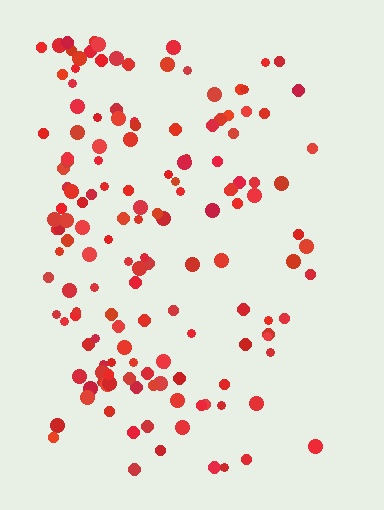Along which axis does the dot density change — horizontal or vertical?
Horizontal.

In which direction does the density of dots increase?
From right to left, with the left side densest.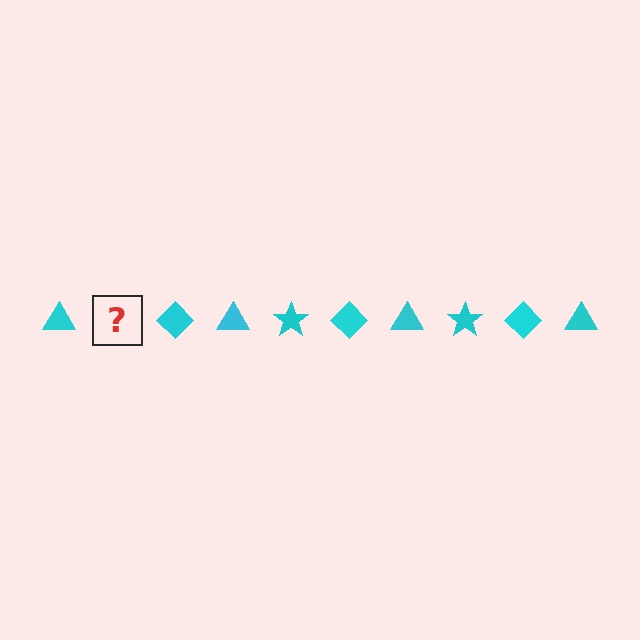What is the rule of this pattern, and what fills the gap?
The rule is that the pattern cycles through triangle, star, diamond shapes in cyan. The gap should be filled with a cyan star.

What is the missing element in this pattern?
The missing element is a cyan star.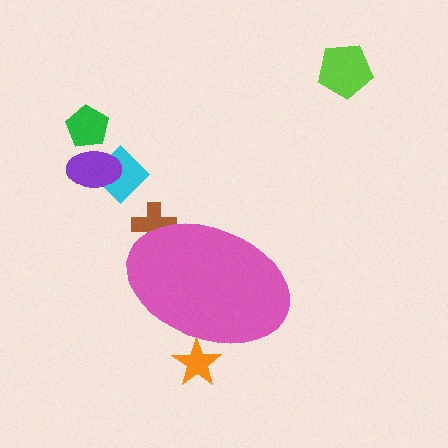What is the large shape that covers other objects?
A pink ellipse.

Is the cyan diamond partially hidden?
No, the cyan diamond is fully visible.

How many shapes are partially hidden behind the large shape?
2 shapes are partially hidden.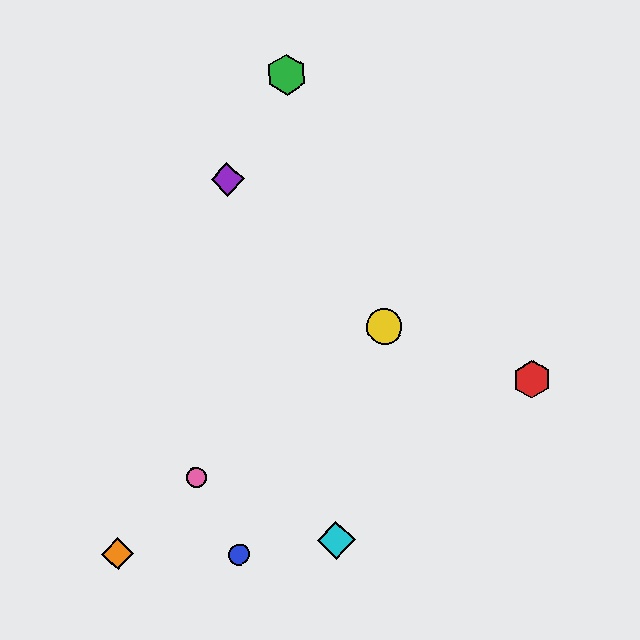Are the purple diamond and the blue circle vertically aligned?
Yes, both are at x≈228.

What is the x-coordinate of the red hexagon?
The red hexagon is at x≈532.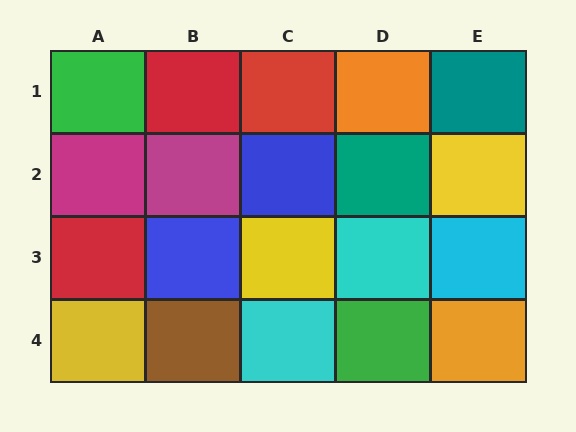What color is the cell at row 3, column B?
Blue.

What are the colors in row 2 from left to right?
Magenta, magenta, blue, teal, yellow.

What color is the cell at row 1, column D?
Orange.